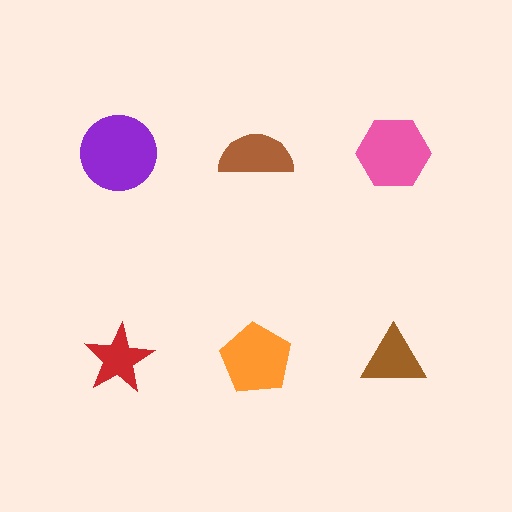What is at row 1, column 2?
A brown semicircle.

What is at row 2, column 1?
A red star.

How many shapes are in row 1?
3 shapes.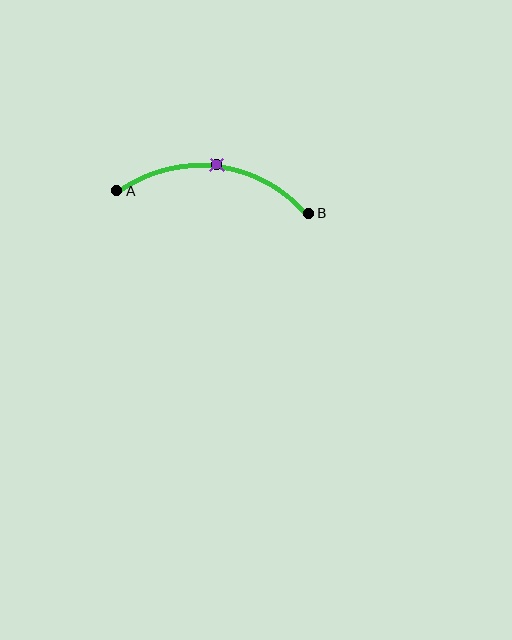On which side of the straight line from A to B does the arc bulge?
The arc bulges above the straight line connecting A and B.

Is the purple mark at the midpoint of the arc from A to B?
Yes. The purple mark lies on the arc at equal arc-length from both A and B — it is the arc midpoint.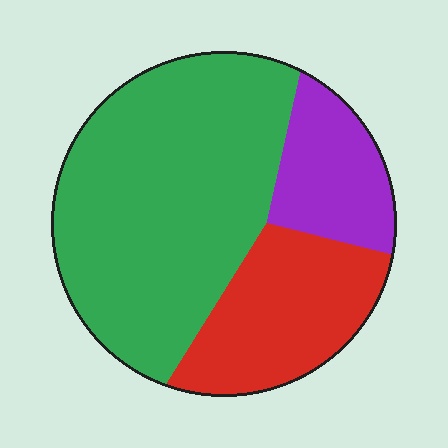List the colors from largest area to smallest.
From largest to smallest: green, red, purple.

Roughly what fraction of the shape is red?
Red takes up about one quarter (1/4) of the shape.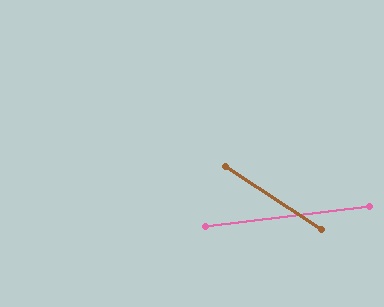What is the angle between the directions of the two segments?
Approximately 40 degrees.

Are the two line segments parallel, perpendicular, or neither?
Neither parallel nor perpendicular — they differ by about 40°.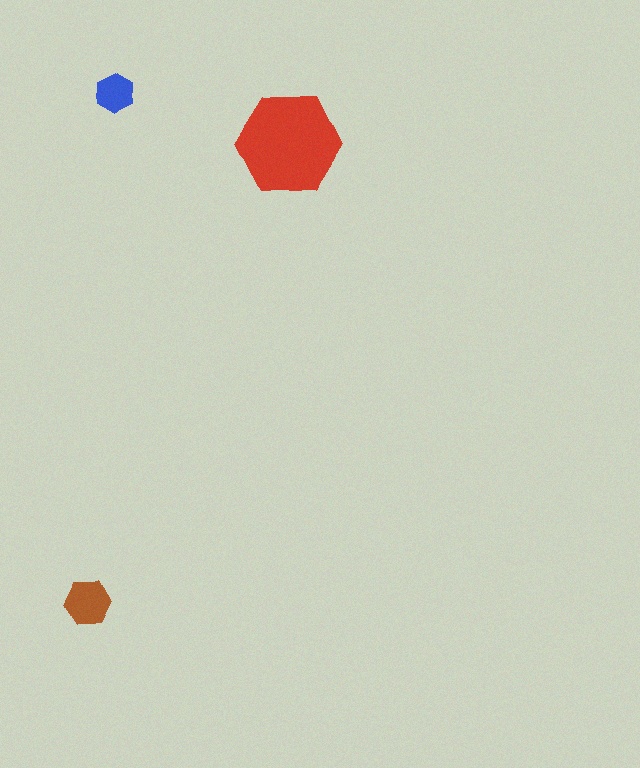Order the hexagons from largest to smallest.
the red one, the brown one, the blue one.